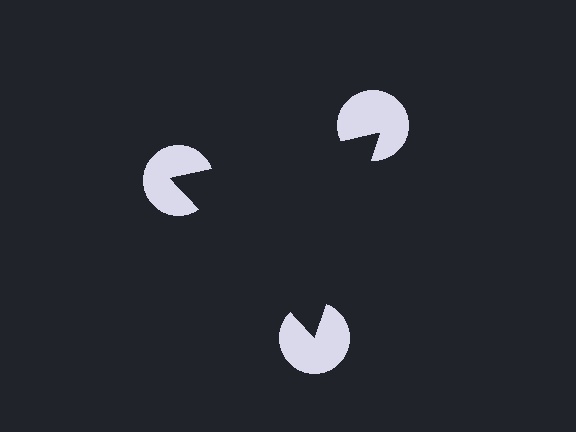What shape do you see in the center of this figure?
An illusory triangle — its edges are inferred from the aligned wedge cuts in the pac-man discs, not physically drawn.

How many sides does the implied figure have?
3 sides.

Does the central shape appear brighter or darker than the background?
It typically appears slightly darker than the background, even though no actual brightness change is drawn.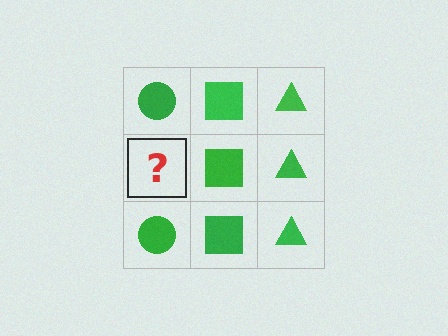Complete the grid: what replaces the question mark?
The question mark should be replaced with a green circle.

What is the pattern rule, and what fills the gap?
The rule is that each column has a consistent shape. The gap should be filled with a green circle.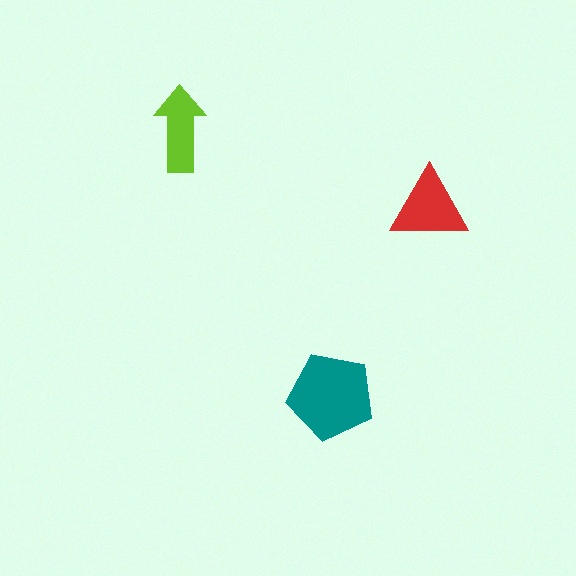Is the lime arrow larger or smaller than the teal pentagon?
Smaller.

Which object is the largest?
The teal pentagon.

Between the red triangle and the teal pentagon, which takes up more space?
The teal pentagon.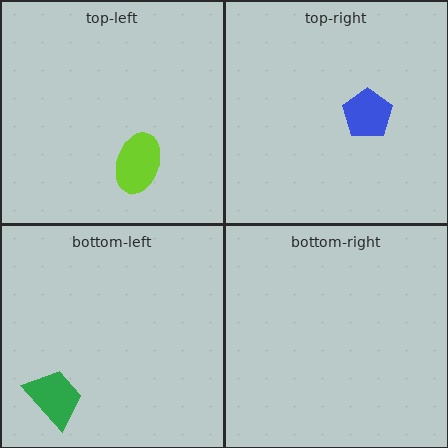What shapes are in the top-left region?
The lime ellipse.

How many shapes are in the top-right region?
1.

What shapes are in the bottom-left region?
The green trapezoid.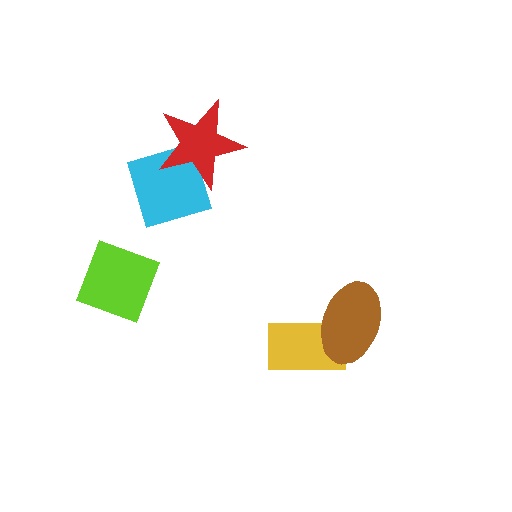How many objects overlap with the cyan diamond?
1 object overlaps with the cyan diamond.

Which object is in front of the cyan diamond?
The red star is in front of the cyan diamond.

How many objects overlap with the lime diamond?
0 objects overlap with the lime diamond.